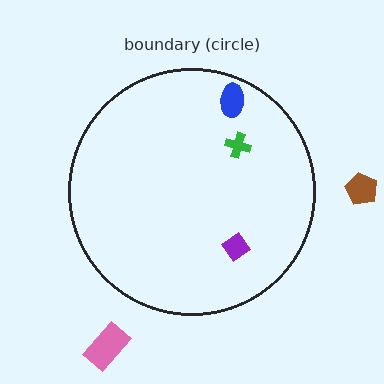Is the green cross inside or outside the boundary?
Inside.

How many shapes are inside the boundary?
3 inside, 2 outside.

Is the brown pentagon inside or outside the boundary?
Outside.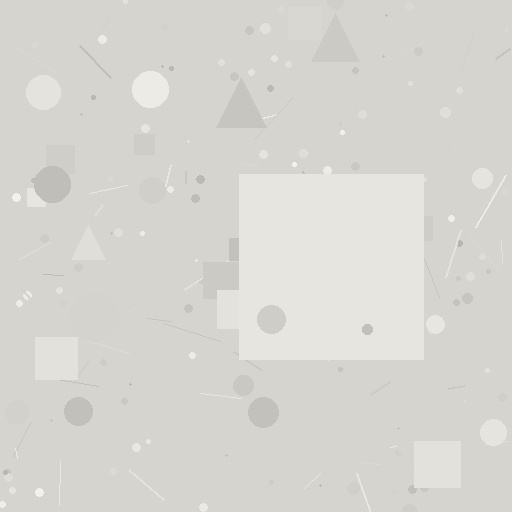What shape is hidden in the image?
A square is hidden in the image.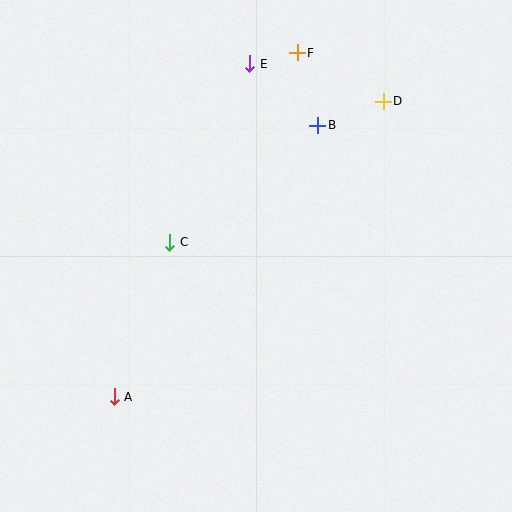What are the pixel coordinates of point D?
Point D is at (383, 101).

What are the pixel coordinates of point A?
Point A is at (114, 397).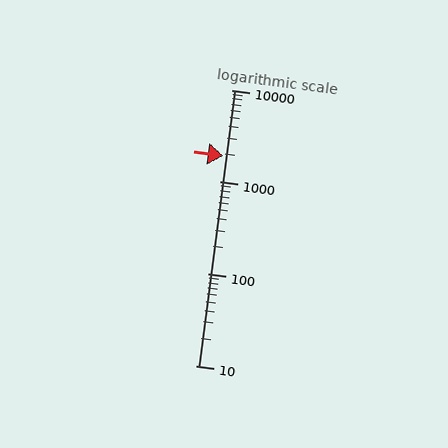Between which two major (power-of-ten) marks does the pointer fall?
The pointer is between 1000 and 10000.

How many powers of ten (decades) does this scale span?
The scale spans 3 decades, from 10 to 10000.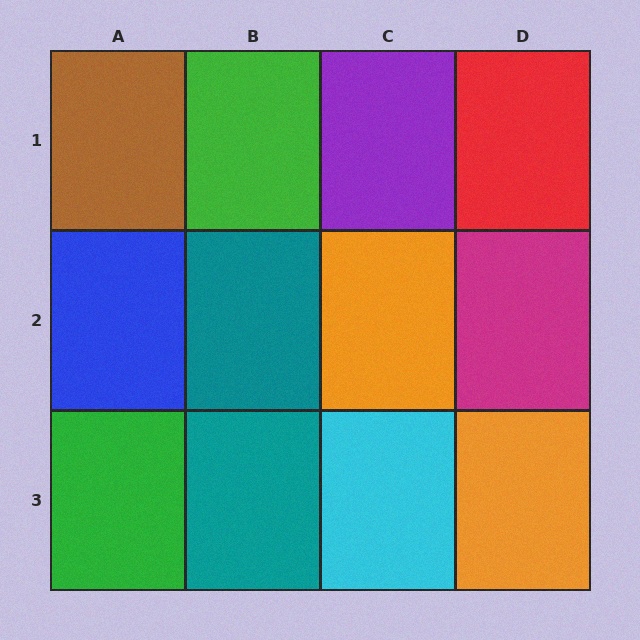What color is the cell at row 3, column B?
Teal.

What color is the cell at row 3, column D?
Orange.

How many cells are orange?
2 cells are orange.